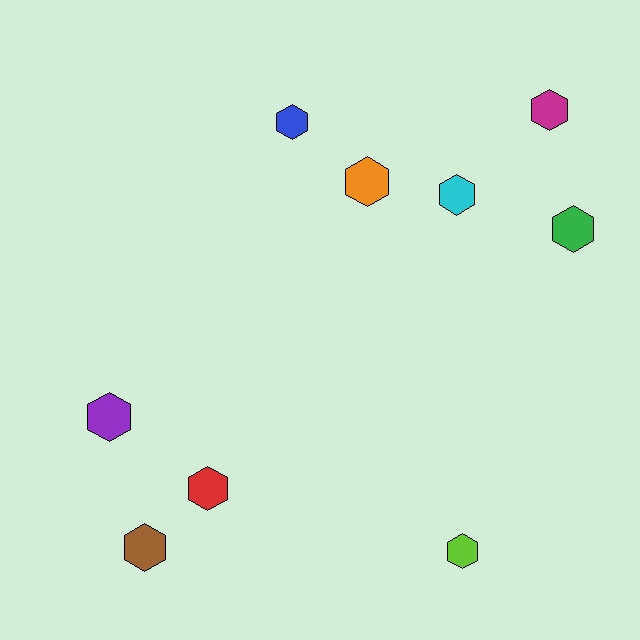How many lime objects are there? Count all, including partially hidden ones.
There is 1 lime object.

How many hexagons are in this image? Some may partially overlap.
There are 9 hexagons.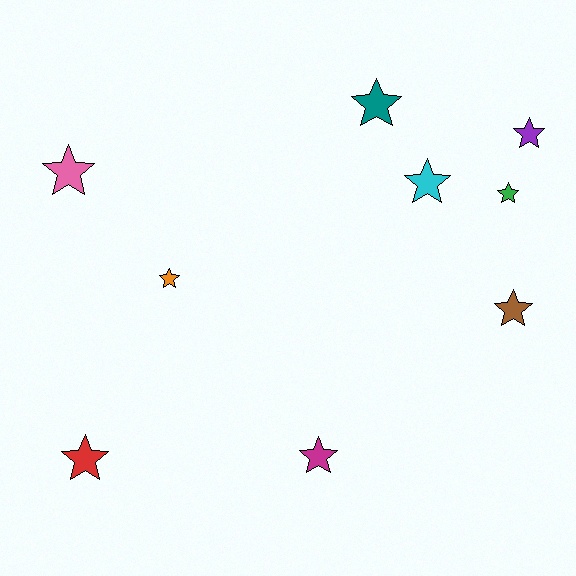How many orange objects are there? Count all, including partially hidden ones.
There is 1 orange object.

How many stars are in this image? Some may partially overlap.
There are 9 stars.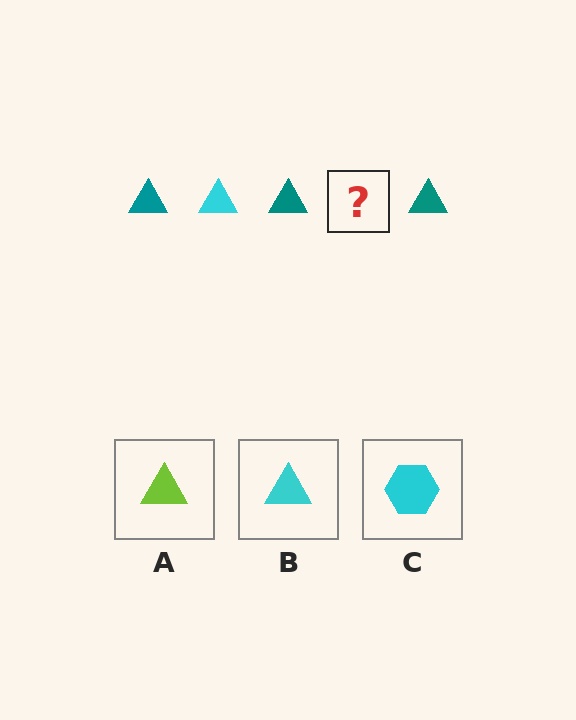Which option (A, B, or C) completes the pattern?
B.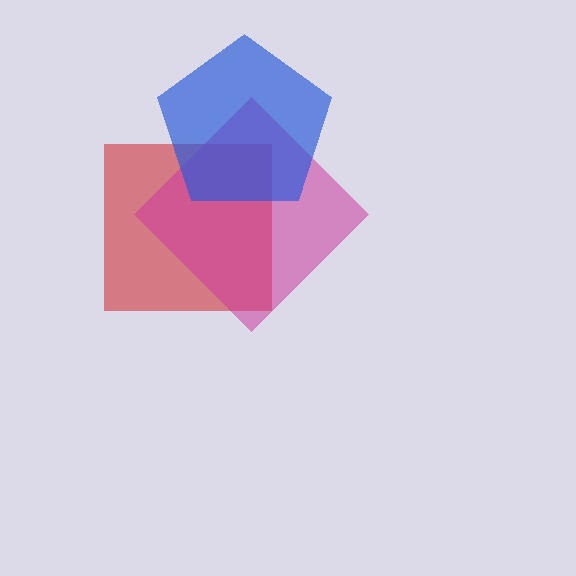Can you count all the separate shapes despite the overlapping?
Yes, there are 3 separate shapes.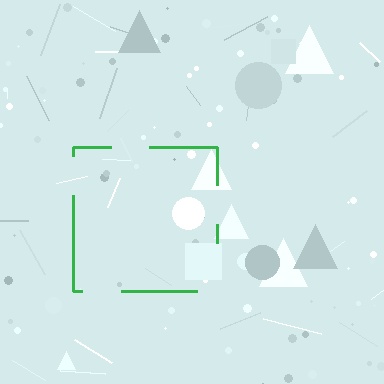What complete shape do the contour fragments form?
The contour fragments form a square.